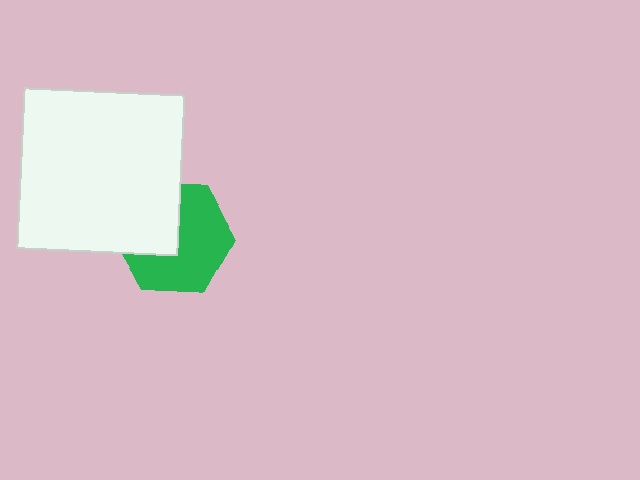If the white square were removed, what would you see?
You would see the complete green hexagon.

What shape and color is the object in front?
The object in front is a white square.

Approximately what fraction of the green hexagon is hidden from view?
Roughly 40% of the green hexagon is hidden behind the white square.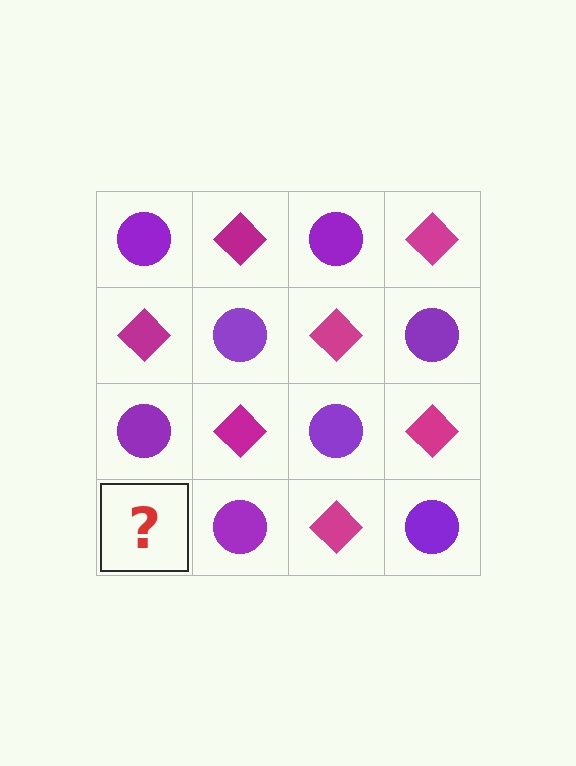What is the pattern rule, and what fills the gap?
The rule is that it alternates purple circle and magenta diamond in a checkerboard pattern. The gap should be filled with a magenta diamond.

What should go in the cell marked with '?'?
The missing cell should contain a magenta diamond.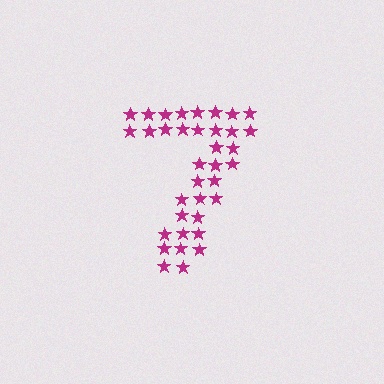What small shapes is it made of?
It is made of small stars.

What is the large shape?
The large shape is the digit 7.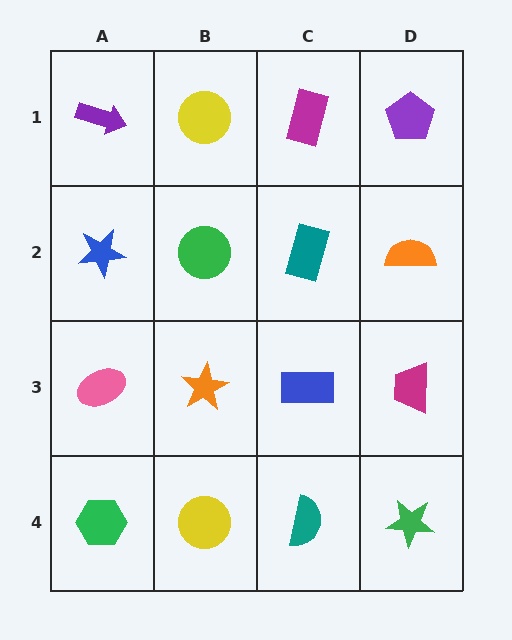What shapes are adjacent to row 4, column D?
A magenta trapezoid (row 3, column D), a teal semicircle (row 4, column C).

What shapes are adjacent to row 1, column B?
A green circle (row 2, column B), a purple arrow (row 1, column A), a magenta rectangle (row 1, column C).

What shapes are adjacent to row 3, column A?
A blue star (row 2, column A), a green hexagon (row 4, column A), an orange star (row 3, column B).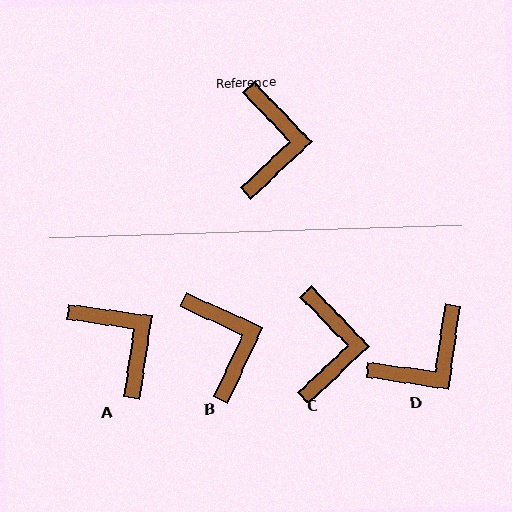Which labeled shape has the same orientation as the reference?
C.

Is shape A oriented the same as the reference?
No, it is off by about 38 degrees.